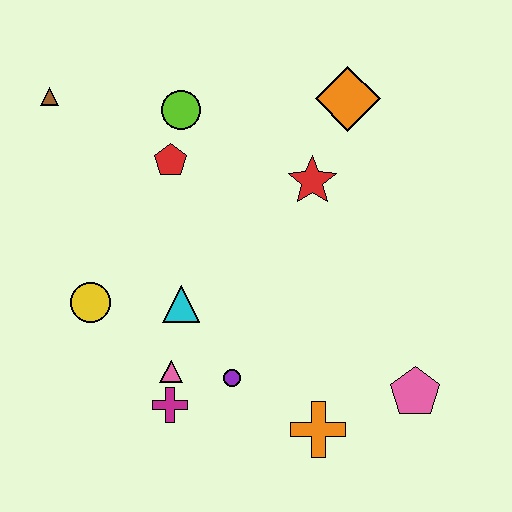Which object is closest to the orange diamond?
The red star is closest to the orange diamond.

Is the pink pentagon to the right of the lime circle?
Yes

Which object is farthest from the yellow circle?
The pink pentagon is farthest from the yellow circle.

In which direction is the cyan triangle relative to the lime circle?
The cyan triangle is below the lime circle.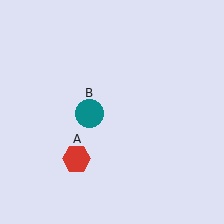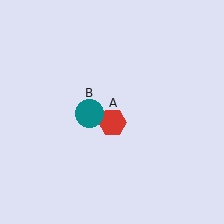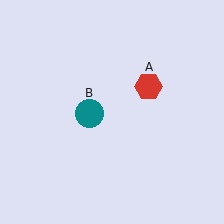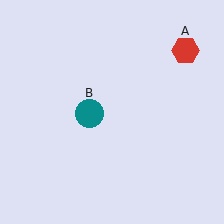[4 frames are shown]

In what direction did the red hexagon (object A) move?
The red hexagon (object A) moved up and to the right.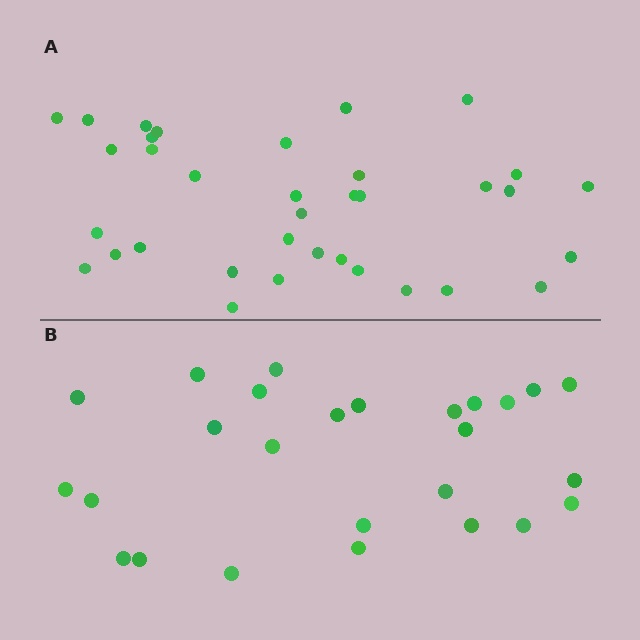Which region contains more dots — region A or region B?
Region A (the top region) has more dots.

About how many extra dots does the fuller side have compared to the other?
Region A has roughly 8 or so more dots than region B.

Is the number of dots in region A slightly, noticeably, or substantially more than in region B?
Region A has noticeably more, but not dramatically so. The ratio is roughly 1.3 to 1.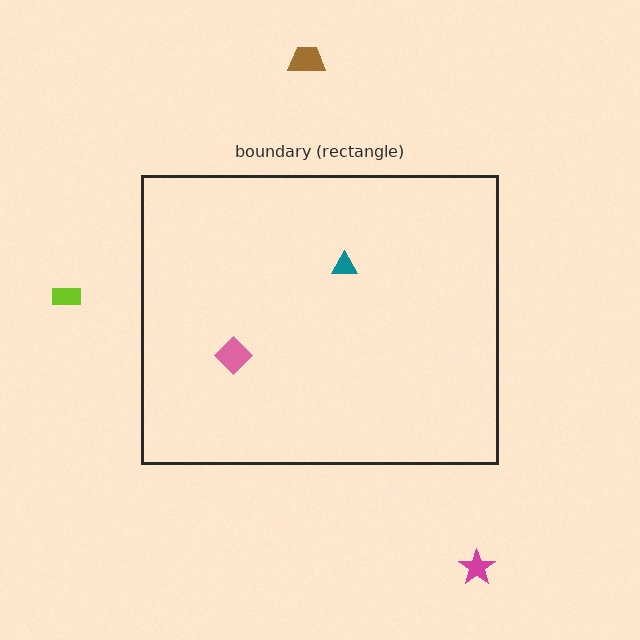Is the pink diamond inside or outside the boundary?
Inside.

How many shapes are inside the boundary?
2 inside, 3 outside.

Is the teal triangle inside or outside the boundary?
Inside.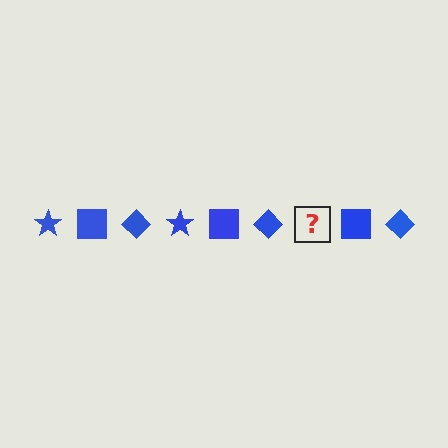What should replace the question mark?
The question mark should be replaced with a blue star.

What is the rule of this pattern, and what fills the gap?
The rule is that the pattern cycles through star, square, diamond shapes in blue. The gap should be filled with a blue star.